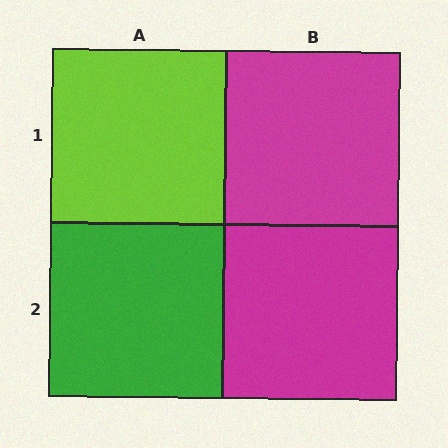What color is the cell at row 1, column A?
Lime.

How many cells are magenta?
2 cells are magenta.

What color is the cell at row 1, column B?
Magenta.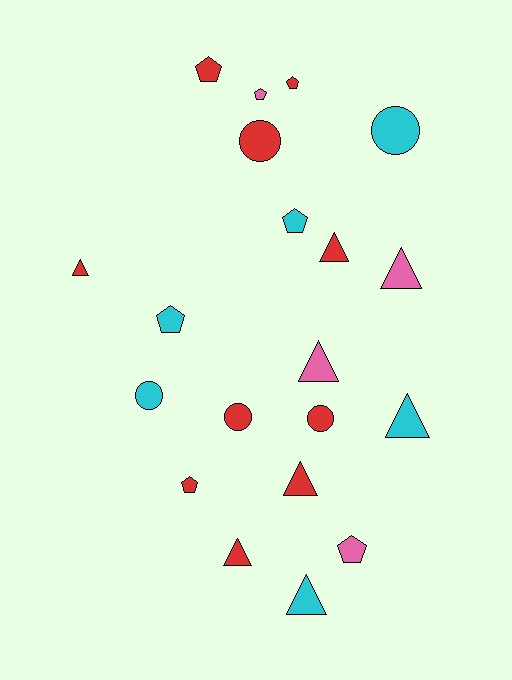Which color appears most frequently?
Red, with 10 objects.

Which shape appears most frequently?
Triangle, with 8 objects.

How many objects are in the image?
There are 20 objects.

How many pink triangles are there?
There are 2 pink triangles.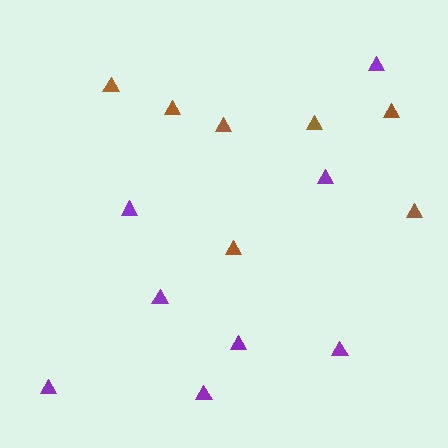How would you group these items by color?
There are 2 groups: one group of brown triangles (7) and one group of purple triangles (8).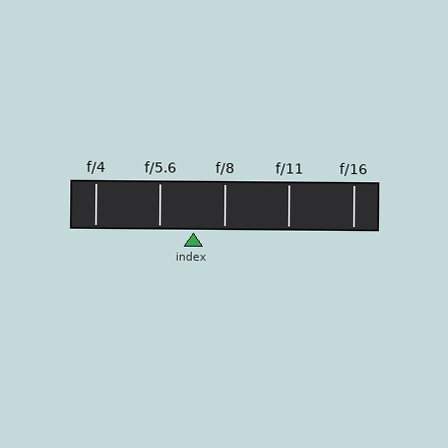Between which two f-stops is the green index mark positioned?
The index mark is between f/5.6 and f/8.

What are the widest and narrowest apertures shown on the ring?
The widest aperture shown is f/4 and the narrowest is f/16.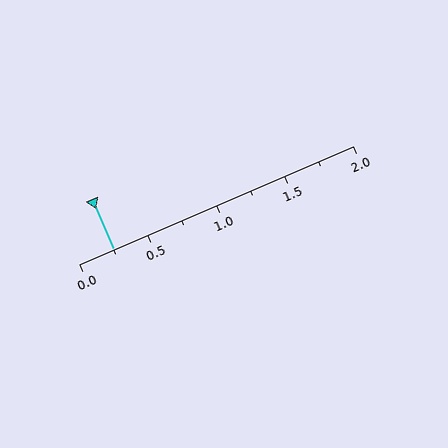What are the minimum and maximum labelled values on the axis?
The axis runs from 0.0 to 2.0.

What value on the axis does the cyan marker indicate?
The marker indicates approximately 0.25.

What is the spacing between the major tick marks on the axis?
The major ticks are spaced 0.5 apart.